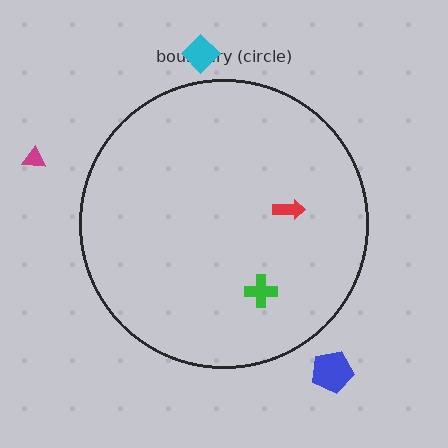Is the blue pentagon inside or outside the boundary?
Outside.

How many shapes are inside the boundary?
2 inside, 3 outside.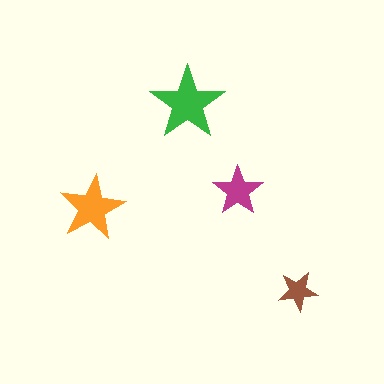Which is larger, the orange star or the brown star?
The orange one.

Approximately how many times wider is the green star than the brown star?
About 2 times wider.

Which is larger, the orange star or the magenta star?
The orange one.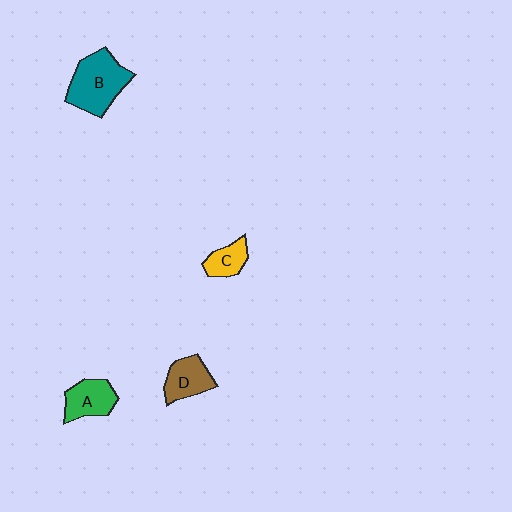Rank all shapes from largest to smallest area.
From largest to smallest: B (teal), A (green), D (brown), C (yellow).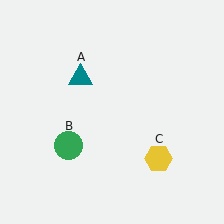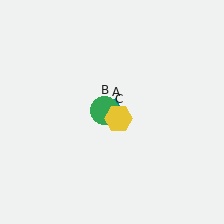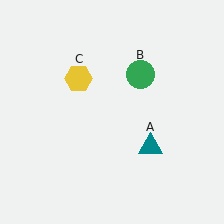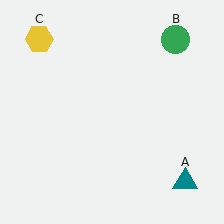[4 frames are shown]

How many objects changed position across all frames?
3 objects changed position: teal triangle (object A), green circle (object B), yellow hexagon (object C).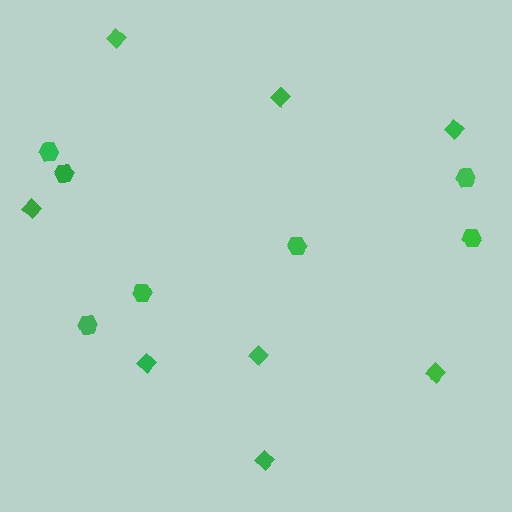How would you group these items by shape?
There are 2 groups: one group of hexagons (7) and one group of diamonds (8).